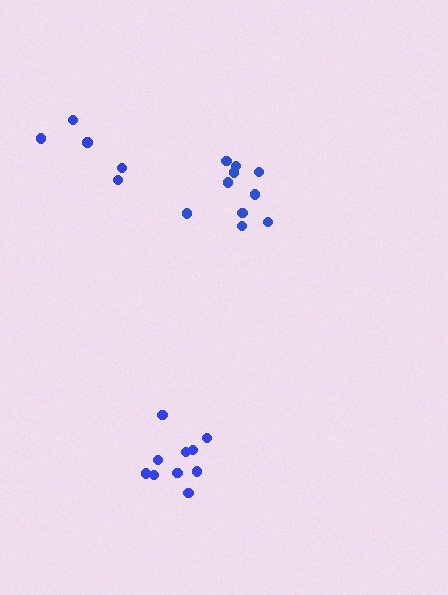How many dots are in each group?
Group 1: 10 dots, Group 2: 10 dots, Group 3: 5 dots (25 total).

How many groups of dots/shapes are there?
There are 3 groups.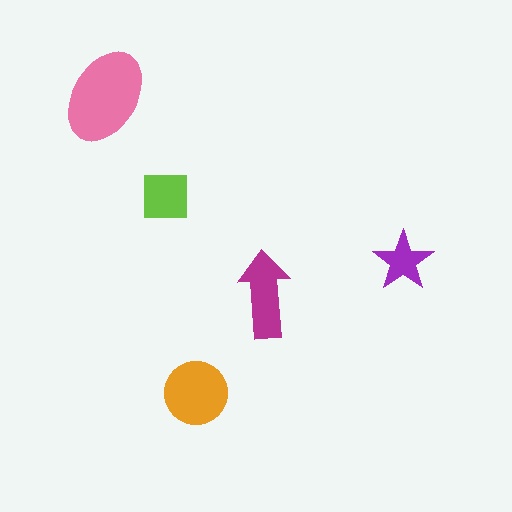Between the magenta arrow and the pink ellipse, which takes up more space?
The pink ellipse.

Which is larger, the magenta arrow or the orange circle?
The orange circle.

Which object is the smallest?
The purple star.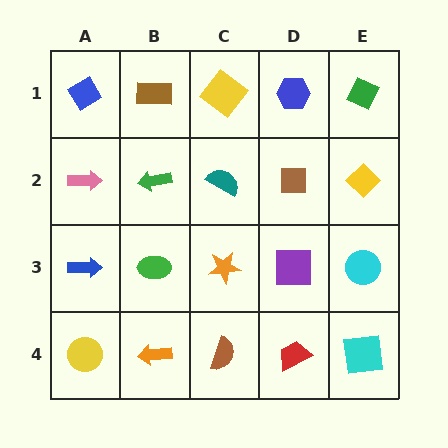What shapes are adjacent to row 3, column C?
A teal semicircle (row 2, column C), a brown semicircle (row 4, column C), a green ellipse (row 3, column B), a purple square (row 3, column D).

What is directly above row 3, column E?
A yellow diamond.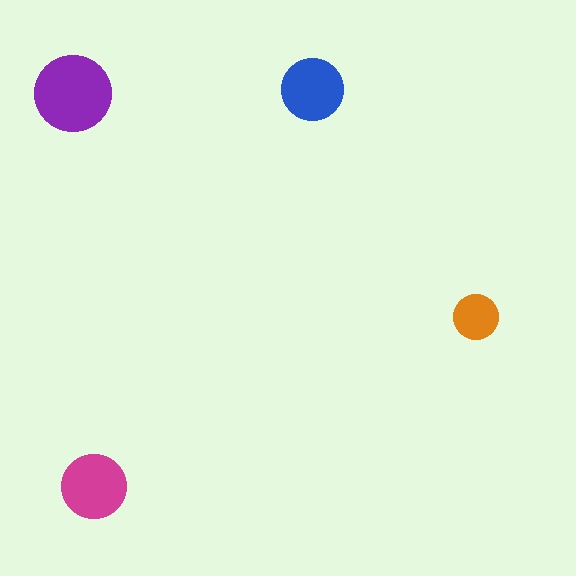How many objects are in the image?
There are 4 objects in the image.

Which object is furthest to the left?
The purple circle is leftmost.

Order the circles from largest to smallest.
the purple one, the magenta one, the blue one, the orange one.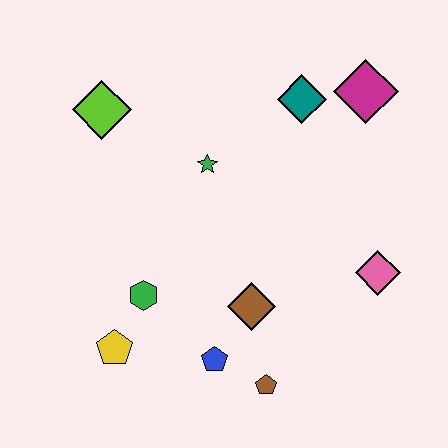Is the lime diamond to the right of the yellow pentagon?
No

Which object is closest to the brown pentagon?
The blue pentagon is closest to the brown pentagon.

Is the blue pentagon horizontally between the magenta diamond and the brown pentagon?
No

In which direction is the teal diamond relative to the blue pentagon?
The teal diamond is above the blue pentagon.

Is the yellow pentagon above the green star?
No